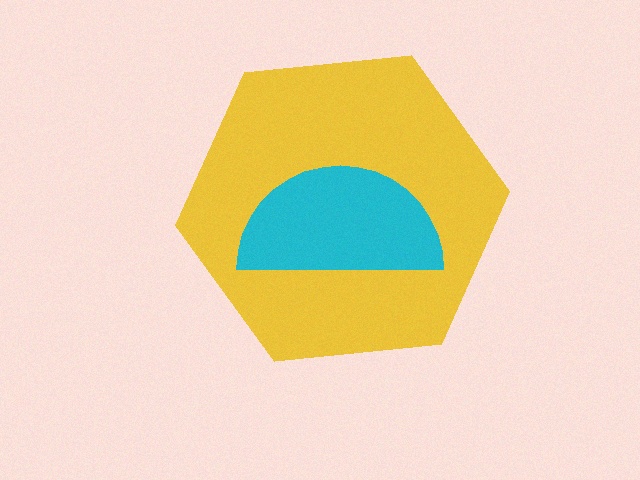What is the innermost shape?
The cyan semicircle.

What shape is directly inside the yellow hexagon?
The cyan semicircle.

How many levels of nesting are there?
2.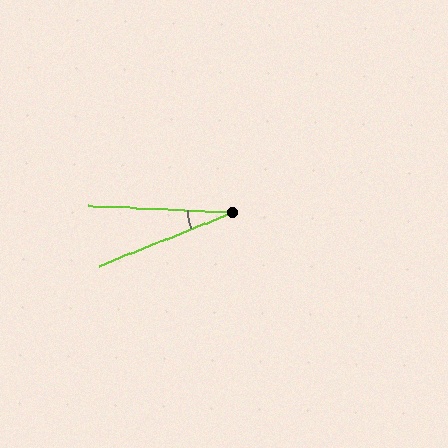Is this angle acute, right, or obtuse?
It is acute.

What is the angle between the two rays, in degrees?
Approximately 25 degrees.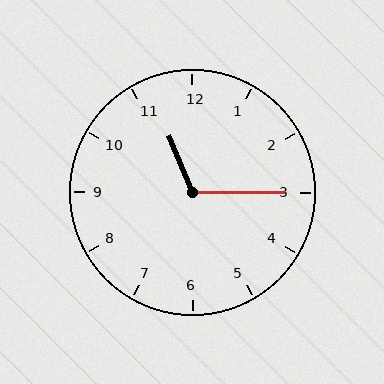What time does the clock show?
11:15.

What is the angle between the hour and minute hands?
Approximately 112 degrees.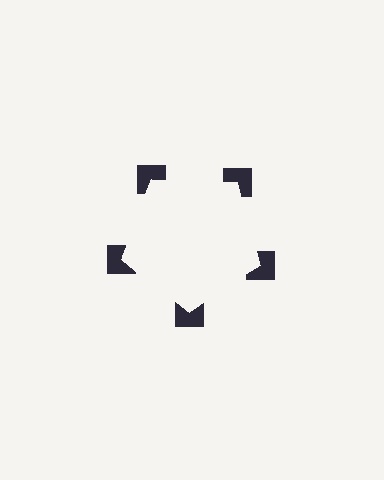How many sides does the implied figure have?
5 sides.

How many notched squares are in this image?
There are 5 — one at each vertex of the illusory pentagon.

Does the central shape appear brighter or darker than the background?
It typically appears slightly brighter than the background, even though no actual brightness change is drawn.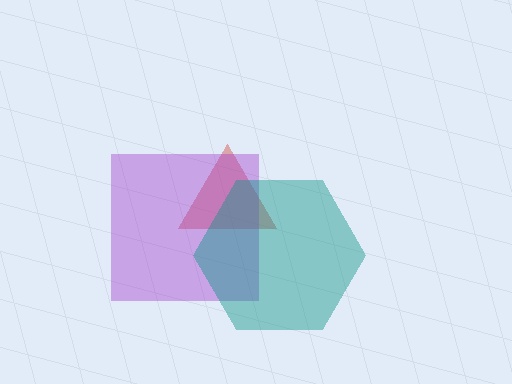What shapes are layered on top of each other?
The layered shapes are: a red triangle, a purple square, a teal hexagon.